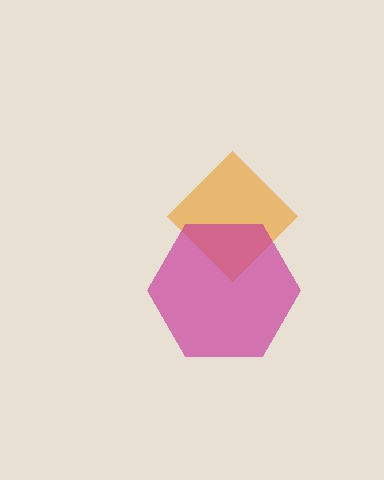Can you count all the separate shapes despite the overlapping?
Yes, there are 2 separate shapes.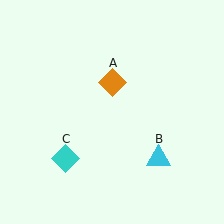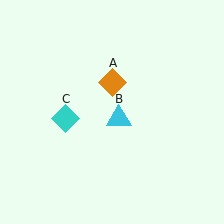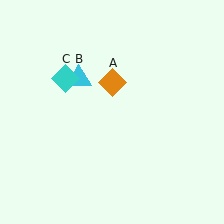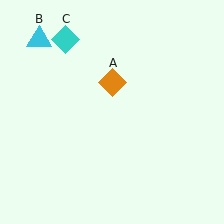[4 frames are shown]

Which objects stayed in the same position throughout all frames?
Orange diamond (object A) remained stationary.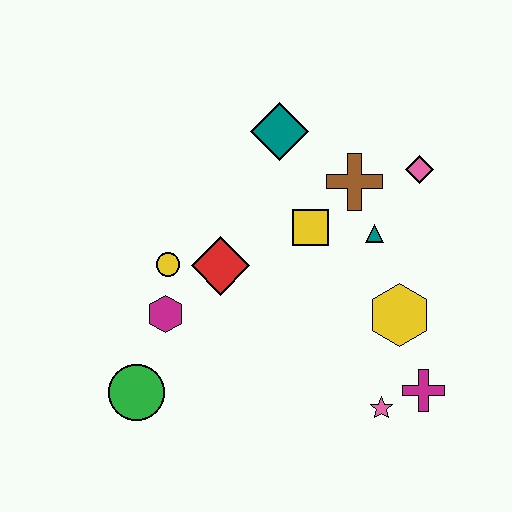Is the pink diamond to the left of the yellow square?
No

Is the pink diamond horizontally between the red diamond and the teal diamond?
No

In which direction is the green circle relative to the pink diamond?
The green circle is to the left of the pink diamond.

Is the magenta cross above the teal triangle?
No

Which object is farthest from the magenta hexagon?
The pink diamond is farthest from the magenta hexagon.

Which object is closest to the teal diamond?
The brown cross is closest to the teal diamond.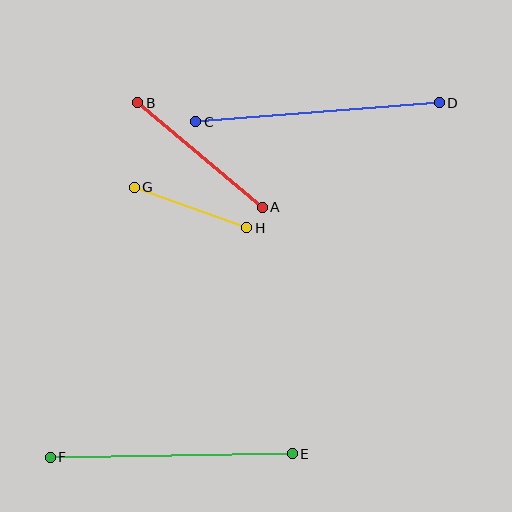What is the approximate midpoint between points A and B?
The midpoint is at approximately (200, 155) pixels.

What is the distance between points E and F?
The distance is approximately 242 pixels.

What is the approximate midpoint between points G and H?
The midpoint is at approximately (190, 208) pixels.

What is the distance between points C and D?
The distance is approximately 245 pixels.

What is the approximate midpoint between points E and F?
The midpoint is at approximately (171, 455) pixels.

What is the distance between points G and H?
The distance is approximately 119 pixels.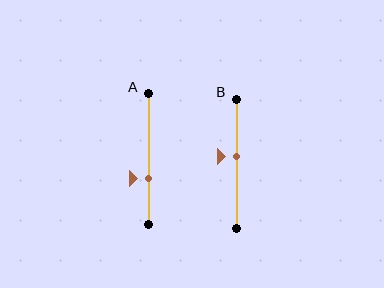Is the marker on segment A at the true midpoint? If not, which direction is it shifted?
No, the marker on segment A is shifted downward by about 15% of the segment length.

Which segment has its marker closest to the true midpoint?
Segment B has its marker closest to the true midpoint.